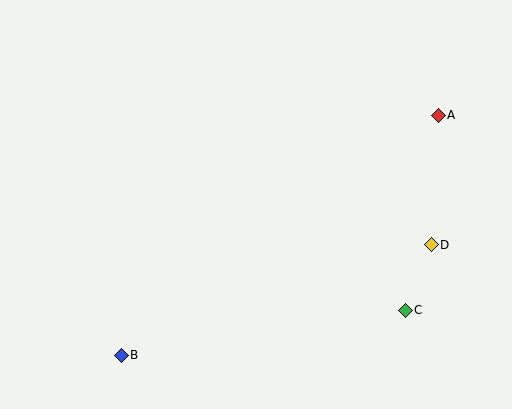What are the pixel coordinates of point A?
Point A is at (438, 115).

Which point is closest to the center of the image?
Point D at (431, 245) is closest to the center.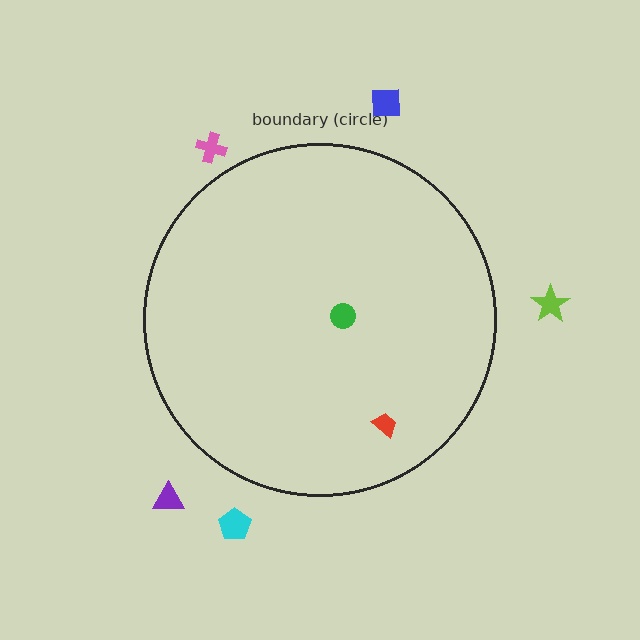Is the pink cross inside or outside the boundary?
Outside.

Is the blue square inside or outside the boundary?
Outside.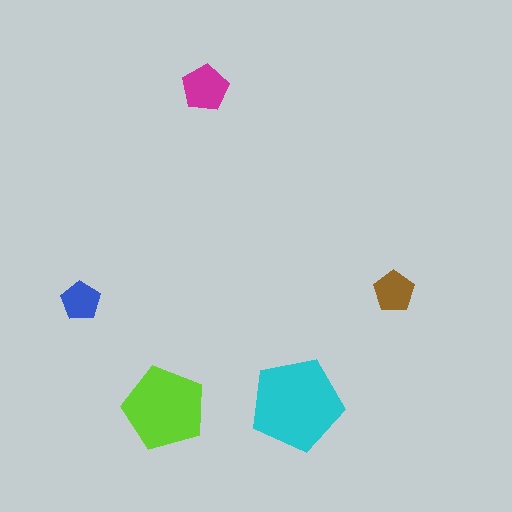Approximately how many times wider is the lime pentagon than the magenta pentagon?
About 2 times wider.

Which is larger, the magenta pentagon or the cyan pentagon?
The cyan one.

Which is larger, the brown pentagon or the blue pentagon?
The brown one.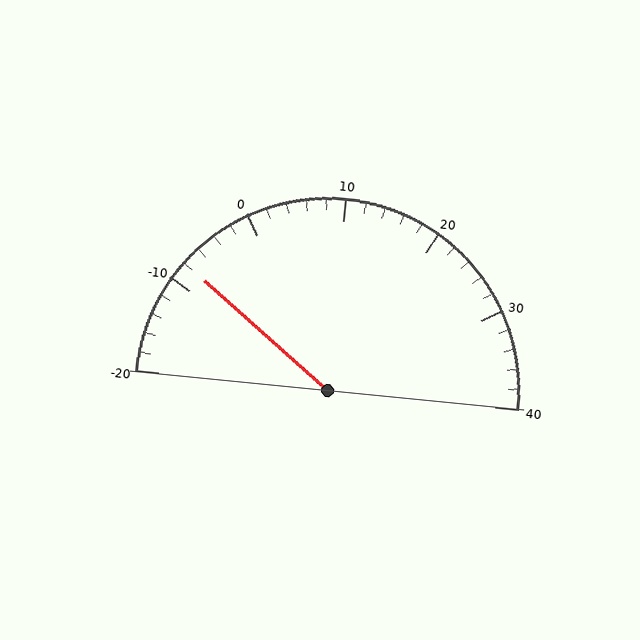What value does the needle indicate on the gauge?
The needle indicates approximately -8.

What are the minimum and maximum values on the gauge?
The gauge ranges from -20 to 40.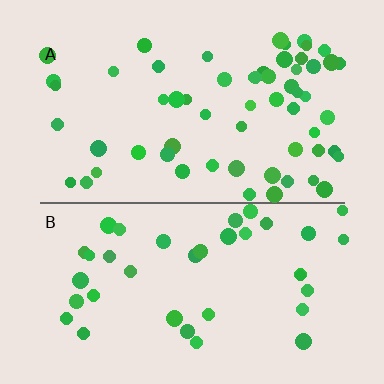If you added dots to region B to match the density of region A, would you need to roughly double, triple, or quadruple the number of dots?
Approximately double.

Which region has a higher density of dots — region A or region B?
A (the top).